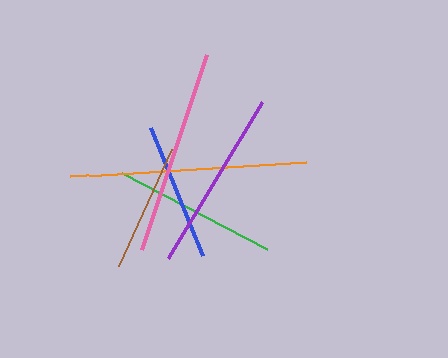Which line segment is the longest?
The orange line is the longest at approximately 237 pixels.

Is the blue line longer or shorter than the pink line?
The pink line is longer than the blue line.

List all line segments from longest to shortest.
From longest to shortest: orange, pink, purple, green, blue, brown.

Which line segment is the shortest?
The brown line is the shortest at approximately 128 pixels.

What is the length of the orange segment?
The orange segment is approximately 237 pixels long.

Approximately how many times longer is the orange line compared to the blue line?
The orange line is approximately 1.7 times the length of the blue line.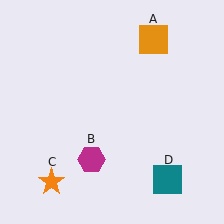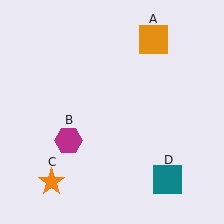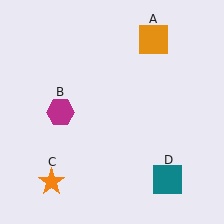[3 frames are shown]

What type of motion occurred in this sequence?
The magenta hexagon (object B) rotated clockwise around the center of the scene.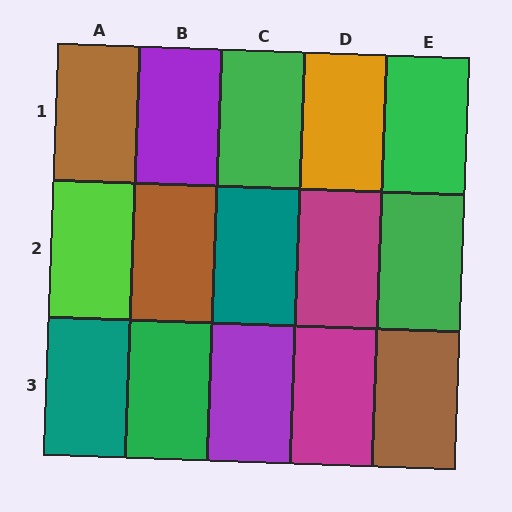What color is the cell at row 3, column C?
Purple.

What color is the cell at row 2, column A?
Lime.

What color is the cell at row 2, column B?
Brown.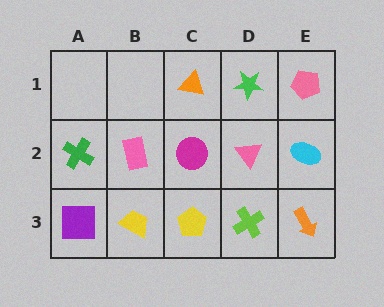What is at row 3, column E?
An orange arrow.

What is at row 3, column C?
A yellow pentagon.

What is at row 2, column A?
A green cross.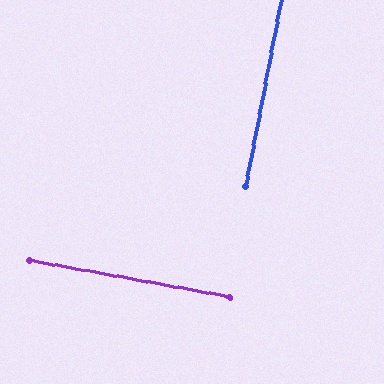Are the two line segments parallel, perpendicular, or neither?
Perpendicular — they meet at approximately 89°.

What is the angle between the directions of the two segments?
Approximately 89 degrees.